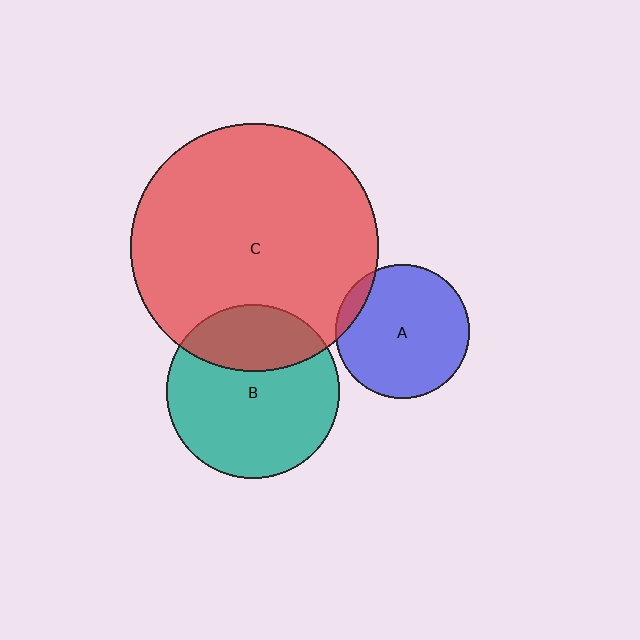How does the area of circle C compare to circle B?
Approximately 2.0 times.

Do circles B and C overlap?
Yes.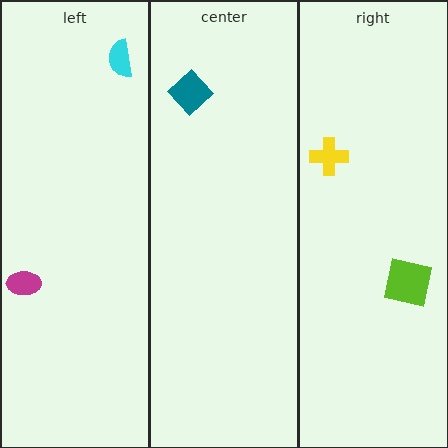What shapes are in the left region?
The magenta ellipse, the cyan semicircle.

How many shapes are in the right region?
2.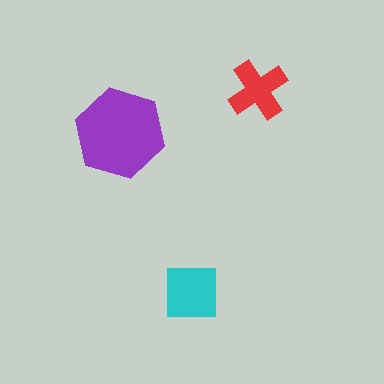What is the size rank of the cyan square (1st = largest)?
2nd.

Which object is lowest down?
The cyan square is bottommost.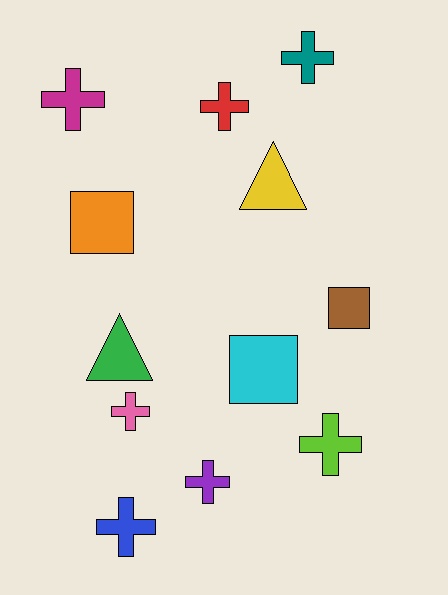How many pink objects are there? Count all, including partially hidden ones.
There is 1 pink object.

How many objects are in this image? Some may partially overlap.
There are 12 objects.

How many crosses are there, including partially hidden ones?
There are 7 crosses.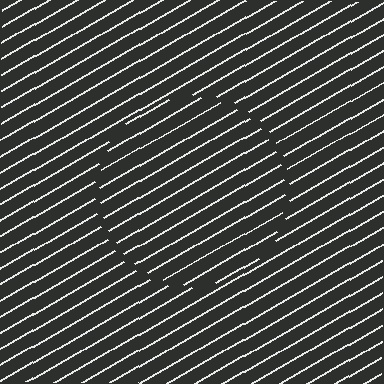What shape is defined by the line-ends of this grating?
An illusory circle. The interior of the shape contains the same grating, shifted by half a period — the contour is defined by the phase discontinuity where line-ends from the inner and outer gratings abut.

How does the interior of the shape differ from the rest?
The interior of the shape contains the same grating, shifted by half a period — the contour is defined by the phase discontinuity where line-ends from the inner and outer gratings abut.